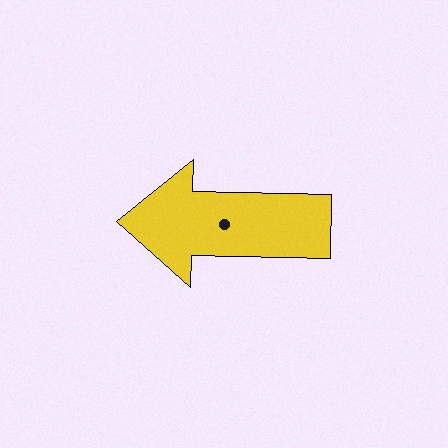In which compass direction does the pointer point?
West.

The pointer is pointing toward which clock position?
Roughly 9 o'clock.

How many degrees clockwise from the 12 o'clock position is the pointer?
Approximately 271 degrees.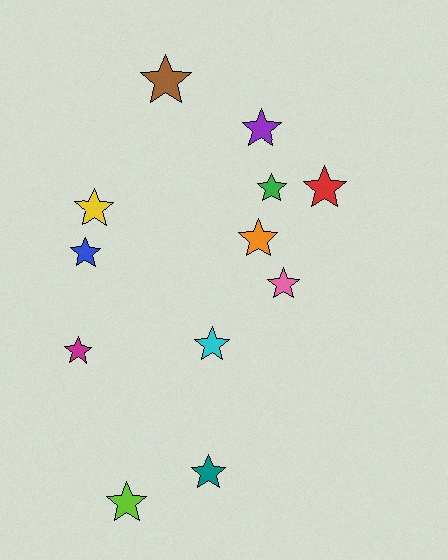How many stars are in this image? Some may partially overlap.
There are 12 stars.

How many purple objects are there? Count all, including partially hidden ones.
There is 1 purple object.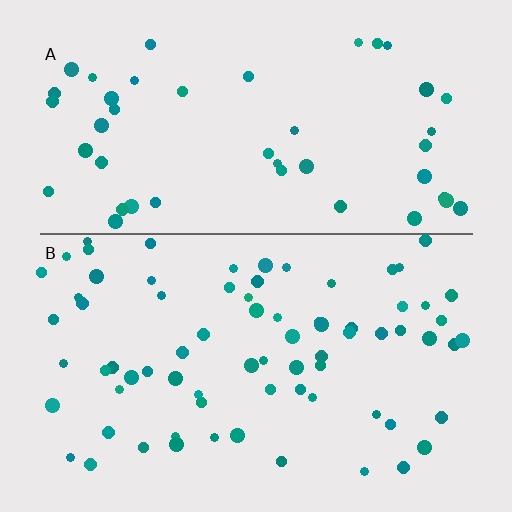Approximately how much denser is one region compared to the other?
Approximately 1.6× — region B over region A.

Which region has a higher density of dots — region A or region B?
B (the bottom).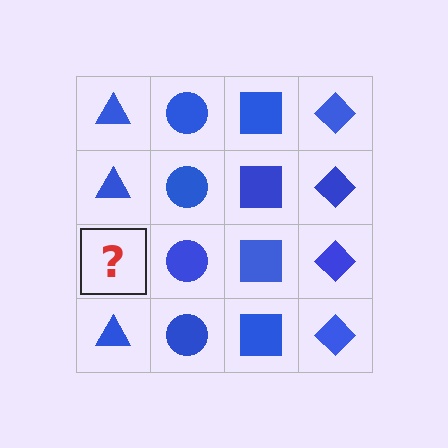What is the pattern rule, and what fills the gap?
The rule is that each column has a consistent shape. The gap should be filled with a blue triangle.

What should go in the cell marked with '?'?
The missing cell should contain a blue triangle.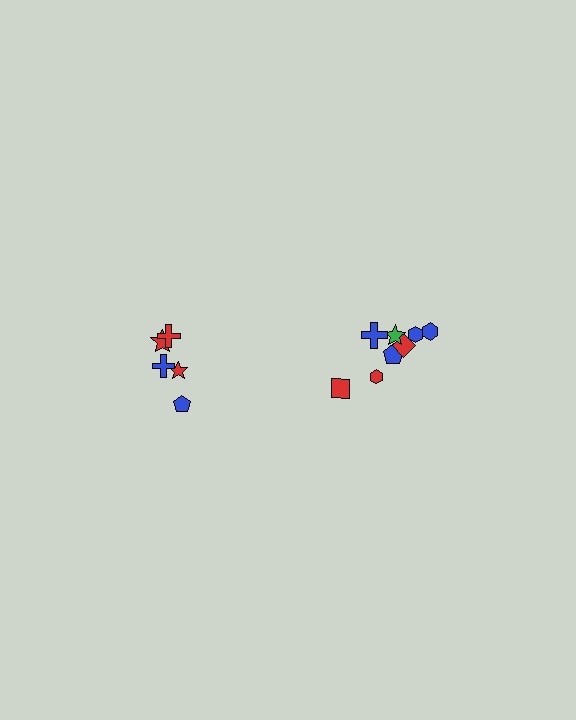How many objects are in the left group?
There are 5 objects.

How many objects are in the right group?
There are 8 objects.